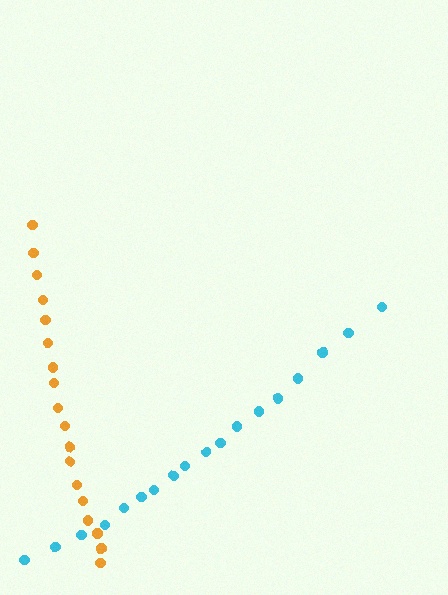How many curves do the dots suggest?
There are 2 distinct paths.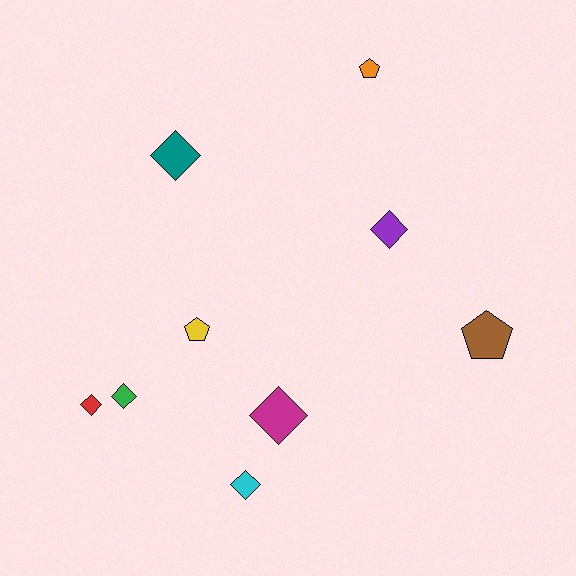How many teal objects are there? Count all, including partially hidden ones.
There is 1 teal object.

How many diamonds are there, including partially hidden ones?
There are 6 diamonds.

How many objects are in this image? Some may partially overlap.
There are 9 objects.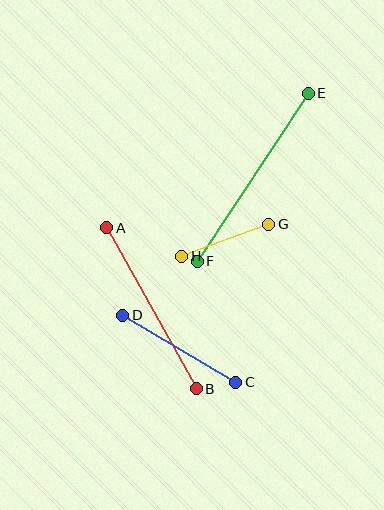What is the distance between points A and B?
The distance is approximately 184 pixels.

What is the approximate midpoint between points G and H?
The midpoint is at approximately (225, 240) pixels.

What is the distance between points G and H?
The distance is approximately 93 pixels.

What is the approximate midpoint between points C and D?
The midpoint is at approximately (179, 349) pixels.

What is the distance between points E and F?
The distance is approximately 202 pixels.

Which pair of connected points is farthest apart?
Points E and F are farthest apart.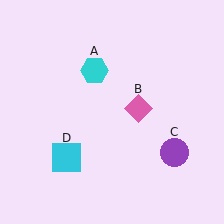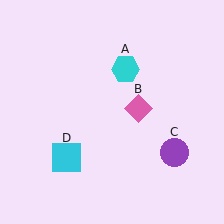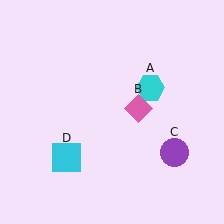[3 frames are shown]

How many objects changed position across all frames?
1 object changed position: cyan hexagon (object A).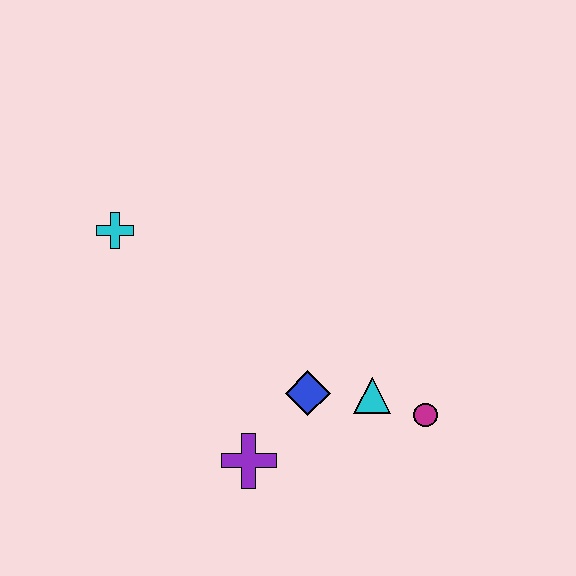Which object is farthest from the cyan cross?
The magenta circle is farthest from the cyan cross.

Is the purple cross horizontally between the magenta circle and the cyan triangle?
No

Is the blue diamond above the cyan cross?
No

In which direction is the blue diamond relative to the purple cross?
The blue diamond is above the purple cross.